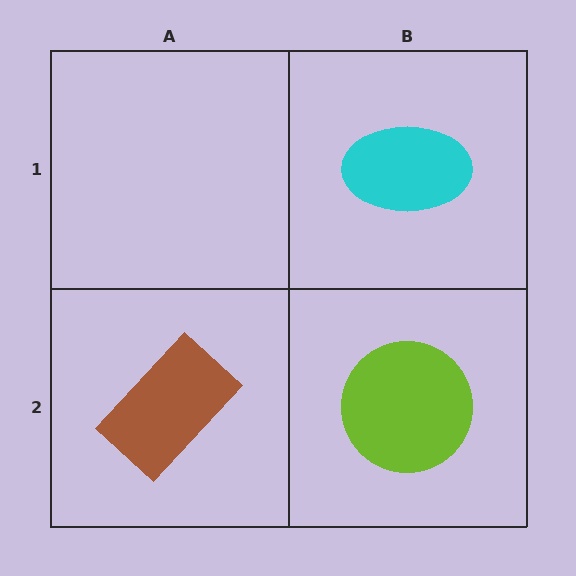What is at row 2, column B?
A lime circle.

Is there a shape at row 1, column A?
No, that cell is empty.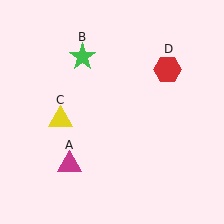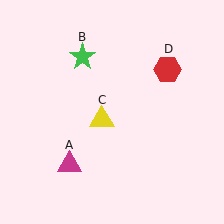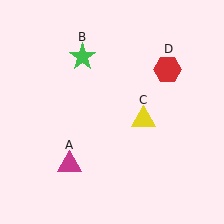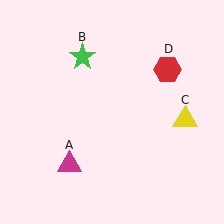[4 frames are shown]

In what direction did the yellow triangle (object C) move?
The yellow triangle (object C) moved right.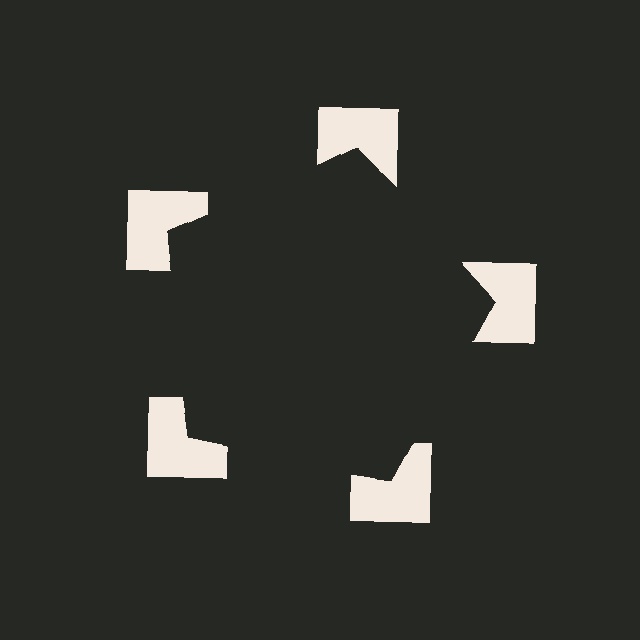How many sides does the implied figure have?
5 sides.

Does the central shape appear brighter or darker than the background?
It typically appears slightly darker than the background, even though no actual brightness change is drawn.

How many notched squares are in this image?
There are 5 — one at each vertex of the illusory pentagon.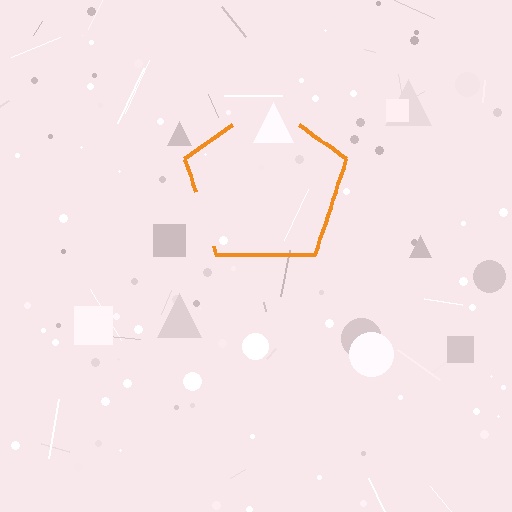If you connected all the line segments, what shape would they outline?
They would outline a pentagon.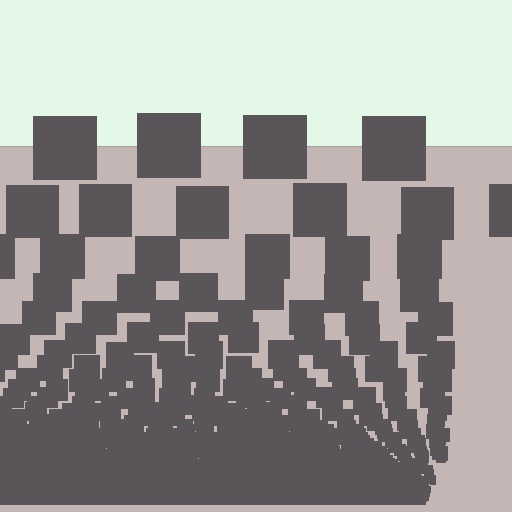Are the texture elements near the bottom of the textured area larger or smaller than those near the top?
Smaller. The gradient is inverted — elements near the bottom are smaller and denser.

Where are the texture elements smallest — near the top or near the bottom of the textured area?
Near the bottom.